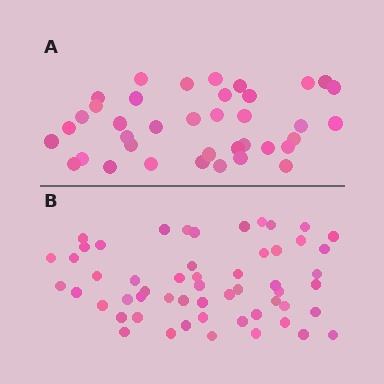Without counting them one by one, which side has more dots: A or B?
Region B (the bottom region) has more dots.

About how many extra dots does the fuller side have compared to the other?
Region B has approximately 15 more dots than region A.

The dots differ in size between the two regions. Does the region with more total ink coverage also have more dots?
No. Region A has more total ink coverage because its dots are larger, but region B actually contains more individual dots. Total area can be misleading — the number of items is what matters here.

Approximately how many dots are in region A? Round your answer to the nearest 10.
About 40 dots. (The exact count is 38, which rounds to 40.)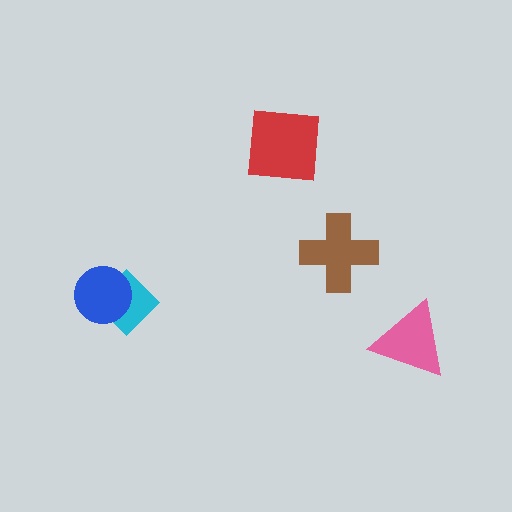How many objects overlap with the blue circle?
1 object overlaps with the blue circle.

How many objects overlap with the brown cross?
0 objects overlap with the brown cross.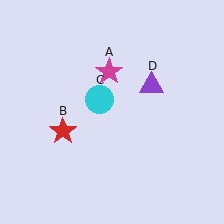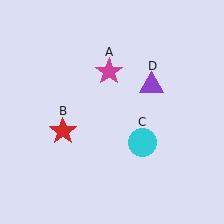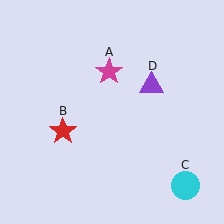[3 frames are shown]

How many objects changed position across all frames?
1 object changed position: cyan circle (object C).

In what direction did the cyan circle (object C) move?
The cyan circle (object C) moved down and to the right.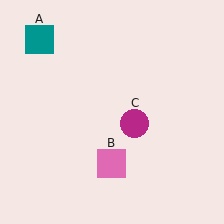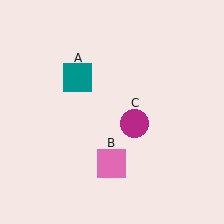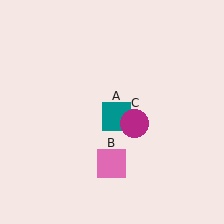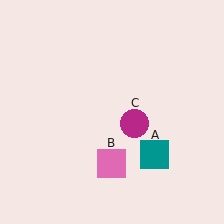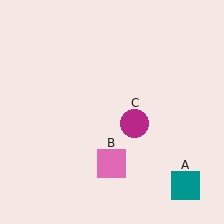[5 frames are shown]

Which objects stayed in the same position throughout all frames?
Pink square (object B) and magenta circle (object C) remained stationary.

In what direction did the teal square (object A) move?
The teal square (object A) moved down and to the right.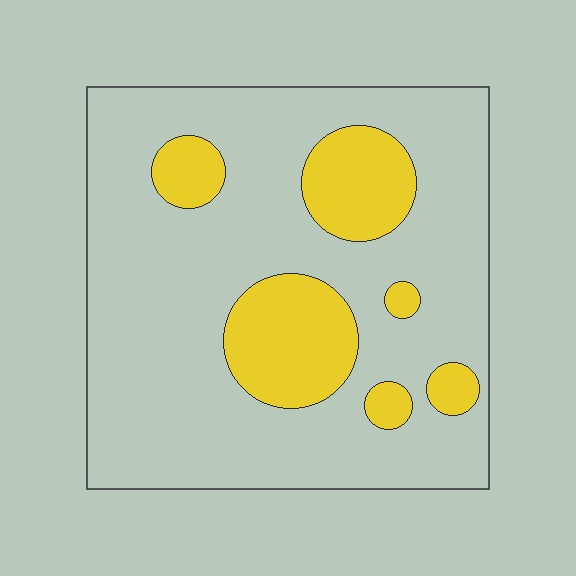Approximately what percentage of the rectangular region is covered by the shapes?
Approximately 20%.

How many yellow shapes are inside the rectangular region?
6.